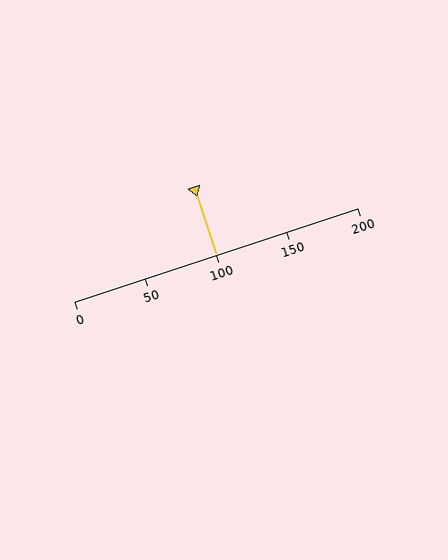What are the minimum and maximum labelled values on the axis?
The axis runs from 0 to 200.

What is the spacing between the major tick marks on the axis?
The major ticks are spaced 50 apart.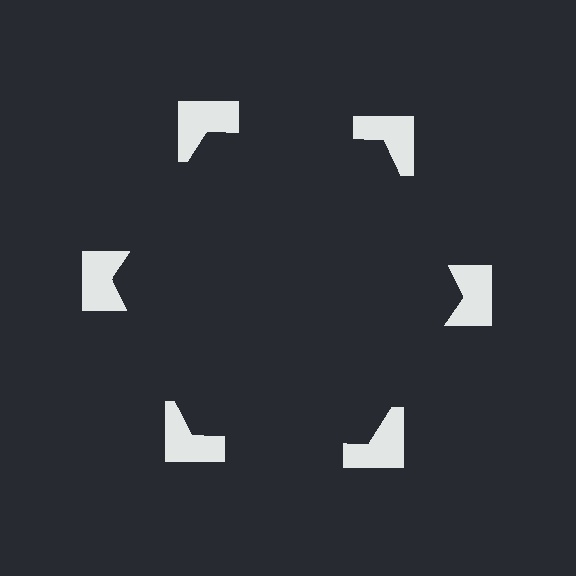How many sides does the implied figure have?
6 sides.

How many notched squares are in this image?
There are 6 — one at each vertex of the illusory hexagon.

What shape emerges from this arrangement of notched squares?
An illusory hexagon — its edges are inferred from the aligned wedge cuts in the notched squares, not physically drawn.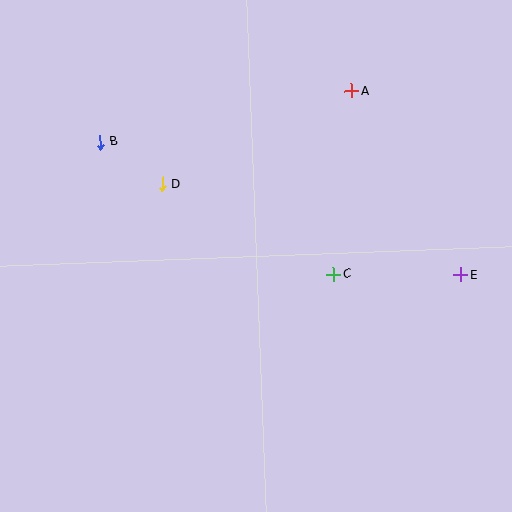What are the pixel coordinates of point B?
Point B is at (100, 142).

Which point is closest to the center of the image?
Point C at (333, 274) is closest to the center.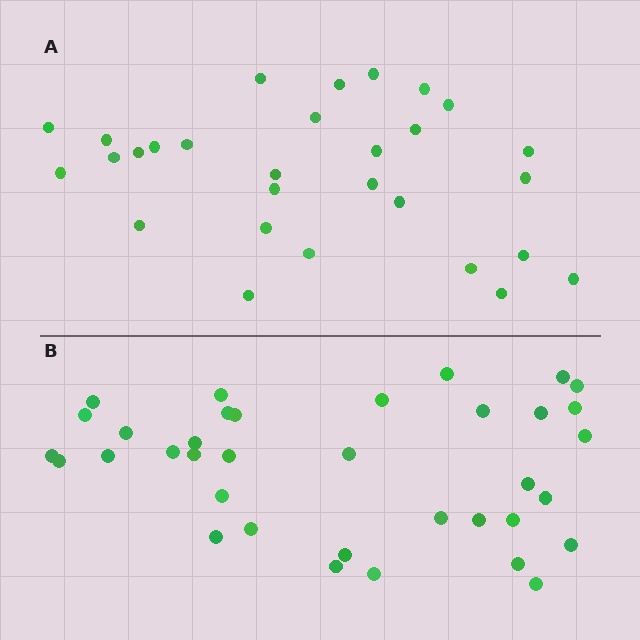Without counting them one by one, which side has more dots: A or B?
Region B (the bottom region) has more dots.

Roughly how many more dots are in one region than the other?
Region B has roughly 8 or so more dots than region A.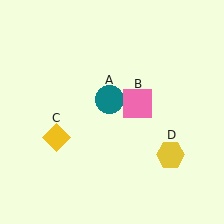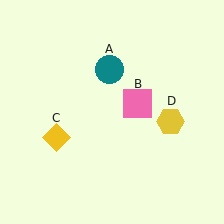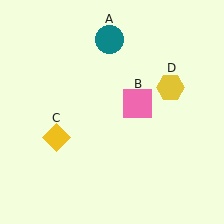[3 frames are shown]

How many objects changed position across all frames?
2 objects changed position: teal circle (object A), yellow hexagon (object D).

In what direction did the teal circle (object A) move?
The teal circle (object A) moved up.